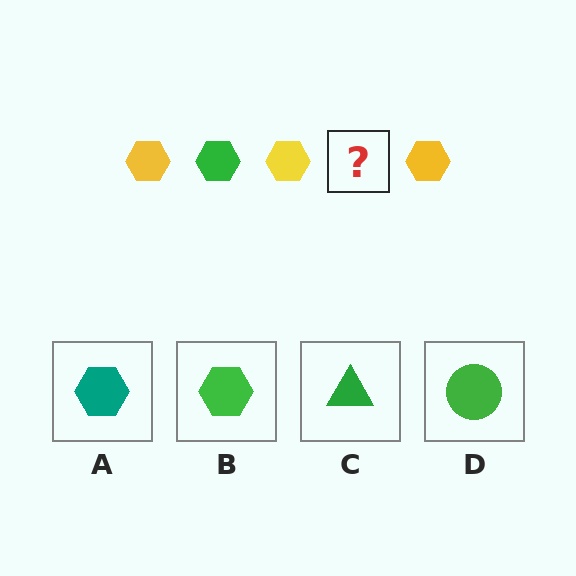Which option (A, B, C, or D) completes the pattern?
B.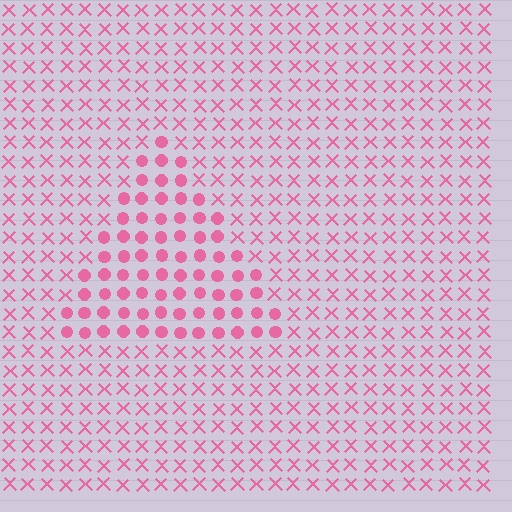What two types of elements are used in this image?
The image uses circles inside the triangle region and X marks outside it.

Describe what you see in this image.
The image is filled with small pink elements arranged in a uniform grid. A triangle-shaped region contains circles, while the surrounding area contains X marks. The boundary is defined purely by the change in element shape.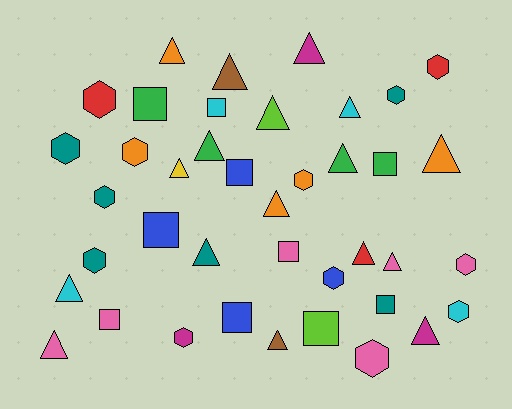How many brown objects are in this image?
There are 2 brown objects.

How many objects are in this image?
There are 40 objects.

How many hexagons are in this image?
There are 13 hexagons.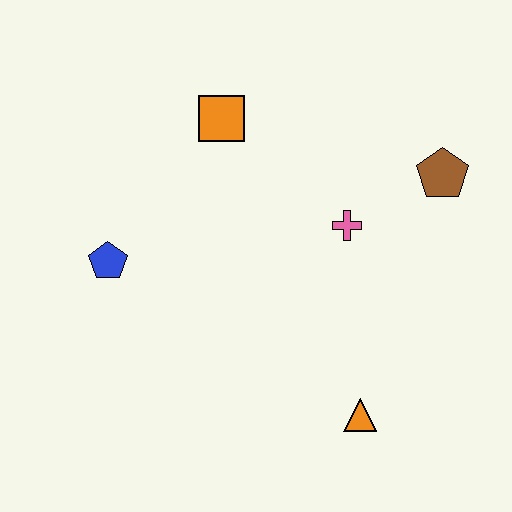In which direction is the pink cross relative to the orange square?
The pink cross is to the right of the orange square.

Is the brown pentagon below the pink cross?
No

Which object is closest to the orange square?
The pink cross is closest to the orange square.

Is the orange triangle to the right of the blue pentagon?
Yes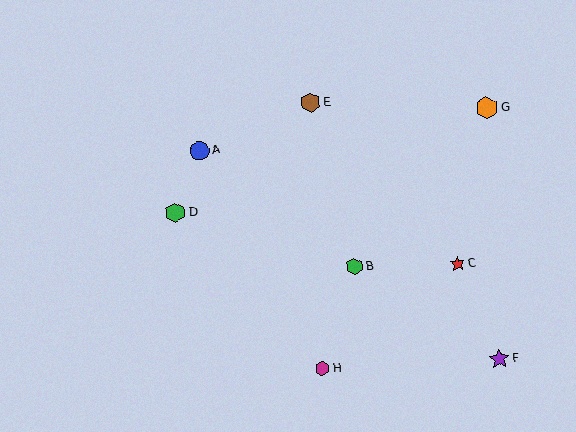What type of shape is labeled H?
Shape H is a magenta hexagon.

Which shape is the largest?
The orange hexagon (labeled G) is the largest.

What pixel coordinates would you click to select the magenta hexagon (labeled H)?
Click at (322, 368) to select the magenta hexagon H.